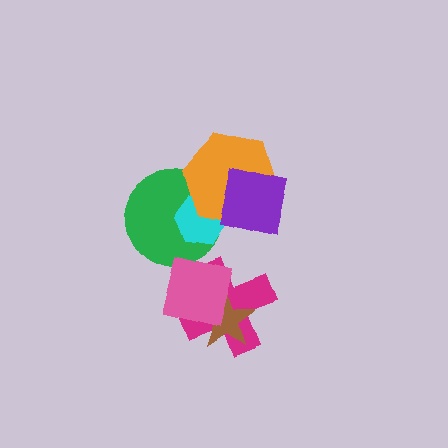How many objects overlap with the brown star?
2 objects overlap with the brown star.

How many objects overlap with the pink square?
3 objects overlap with the pink square.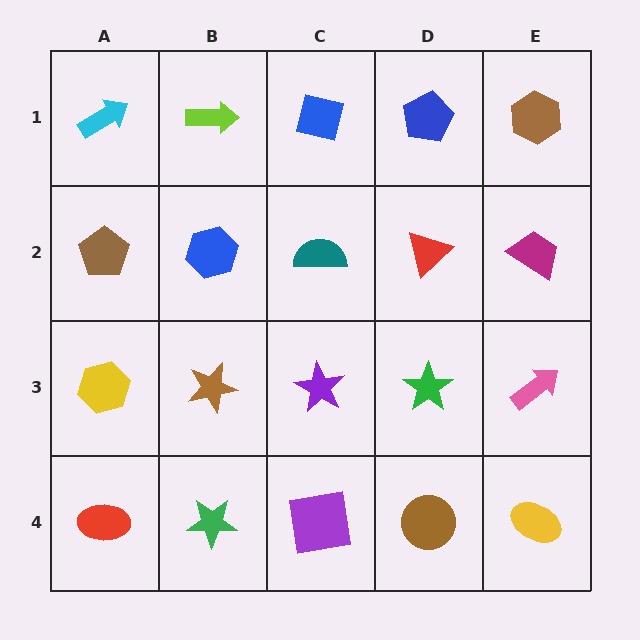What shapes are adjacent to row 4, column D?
A green star (row 3, column D), a purple square (row 4, column C), a yellow ellipse (row 4, column E).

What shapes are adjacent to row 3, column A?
A brown pentagon (row 2, column A), a red ellipse (row 4, column A), a brown star (row 3, column B).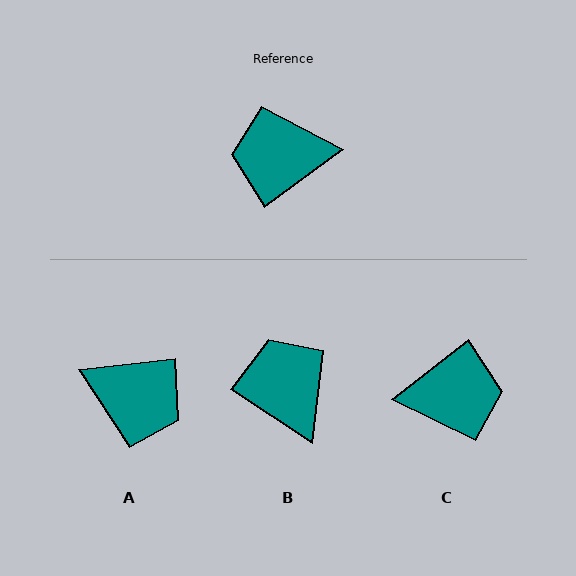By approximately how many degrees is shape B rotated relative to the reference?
Approximately 70 degrees clockwise.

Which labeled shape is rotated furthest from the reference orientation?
C, about 178 degrees away.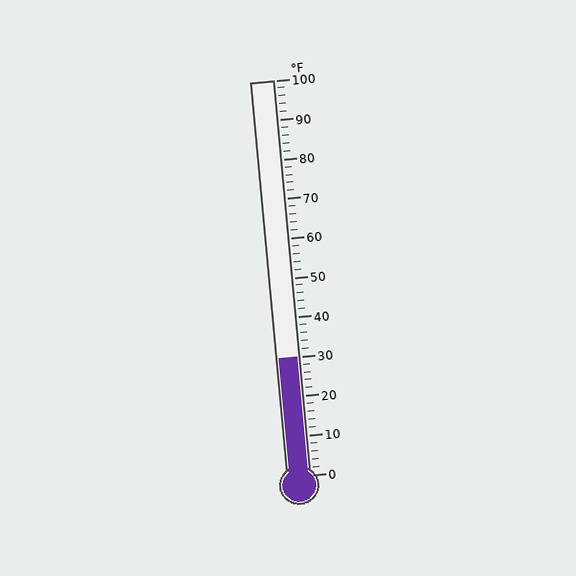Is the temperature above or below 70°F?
The temperature is below 70°F.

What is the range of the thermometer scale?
The thermometer scale ranges from 0°F to 100°F.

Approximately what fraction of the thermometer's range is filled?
The thermometer is filled to approximately 30% of its range.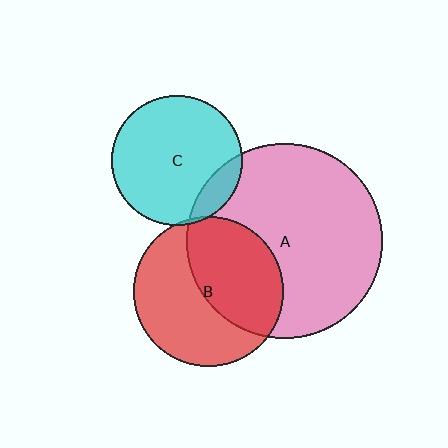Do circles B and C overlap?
Yes.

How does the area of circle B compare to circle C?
Approximately 1.3 times.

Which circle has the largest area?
Circle A (pink).